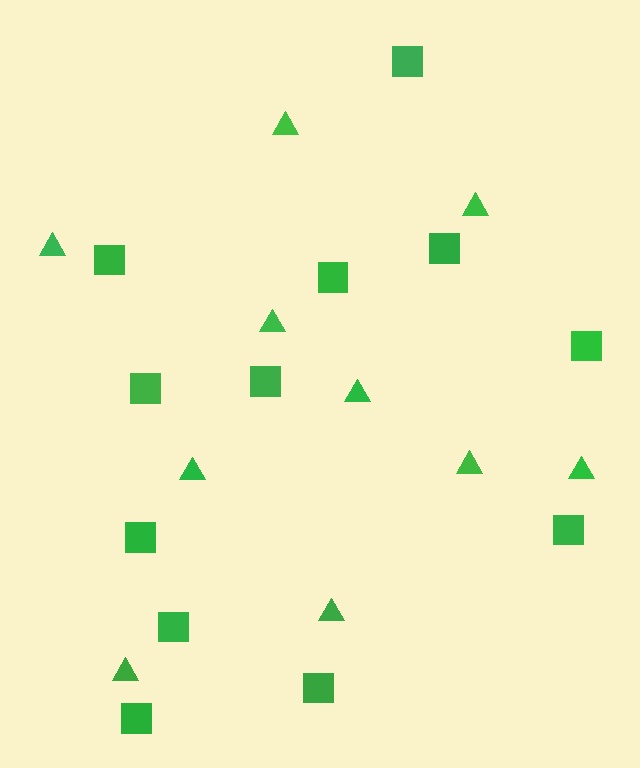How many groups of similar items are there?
There are 2 groups: one group of triangles (10) and one group of squares (12).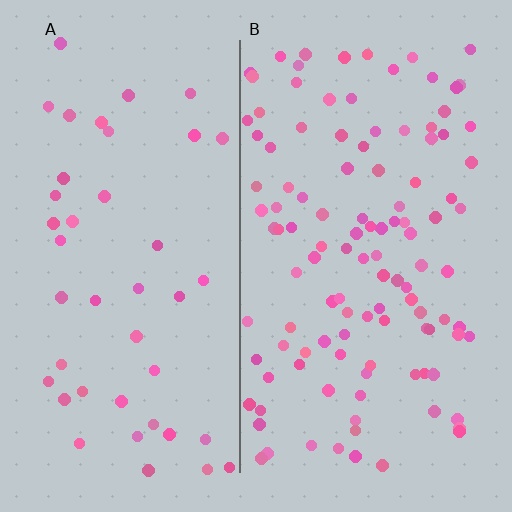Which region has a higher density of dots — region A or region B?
B (the right).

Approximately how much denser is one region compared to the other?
Approximately 2.6× — region B over region A.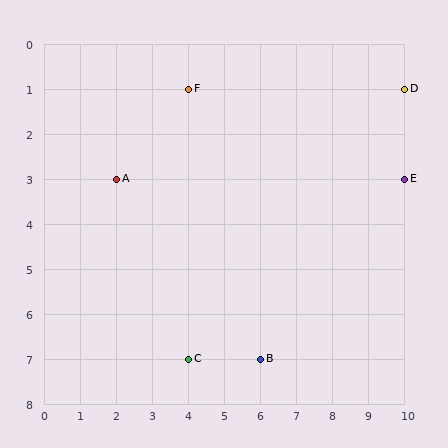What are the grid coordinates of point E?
Point E is at grid coordinates (10, 3).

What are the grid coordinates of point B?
Point B is at grid coordinates (6, 7).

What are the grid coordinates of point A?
Point A is at grid coordinates (2, 3).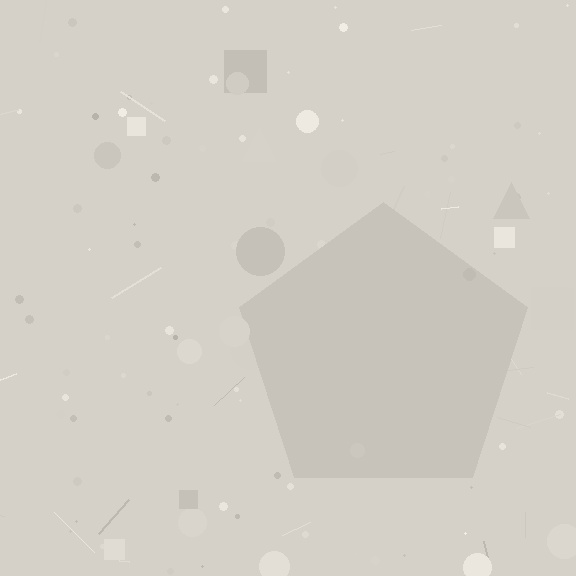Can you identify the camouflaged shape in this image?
The camouflaged shape is a pentagon.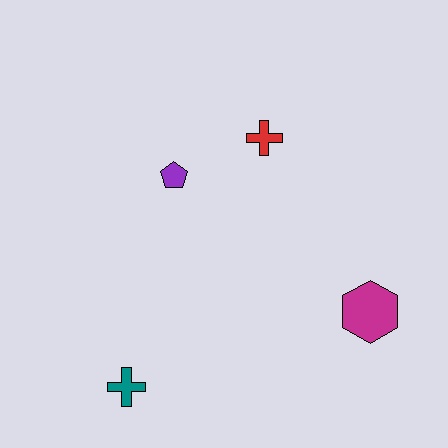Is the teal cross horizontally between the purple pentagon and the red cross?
No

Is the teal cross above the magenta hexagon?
No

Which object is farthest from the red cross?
The teal cross is farthest from the red cross.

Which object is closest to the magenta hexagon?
The red cross is closest to the magenta hexagon.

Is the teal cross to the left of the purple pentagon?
Yes